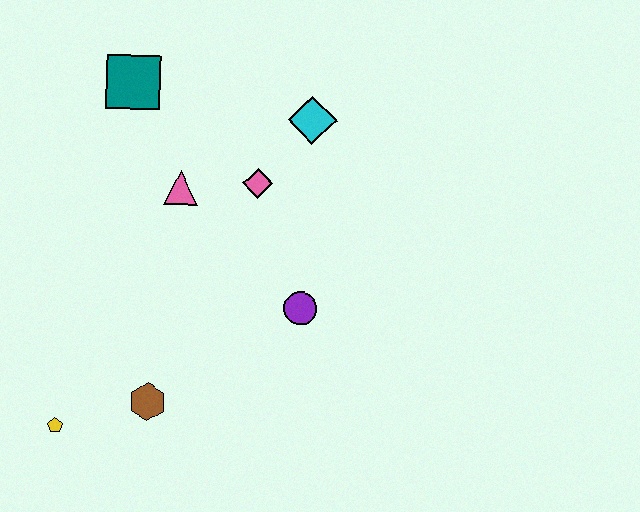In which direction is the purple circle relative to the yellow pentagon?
The purple circle is to the right of the yellow pentagon.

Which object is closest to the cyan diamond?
The pink diamond is closest to the cyan diamond.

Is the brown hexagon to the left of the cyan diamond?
Yes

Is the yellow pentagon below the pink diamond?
Yes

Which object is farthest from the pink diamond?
The yellow pentagon is farthest from the pink diamond.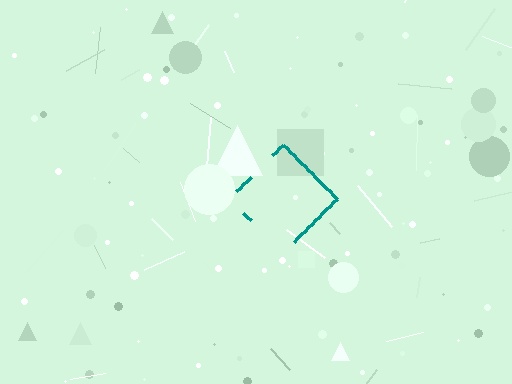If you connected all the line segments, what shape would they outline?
They would outline a diamond.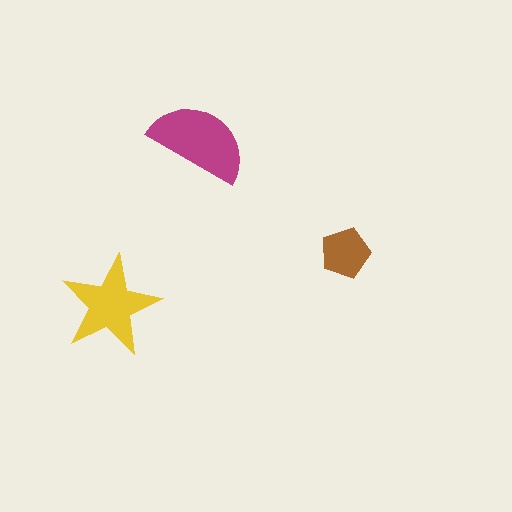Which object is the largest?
The magenta semicircle.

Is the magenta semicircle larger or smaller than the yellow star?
Larger.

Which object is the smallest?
The brown pentagon.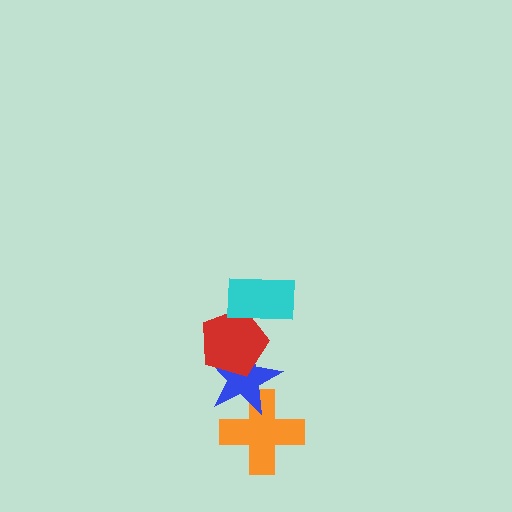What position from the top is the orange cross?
The orange cross is 4th from the top.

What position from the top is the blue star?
The blue star is 3rd from the top.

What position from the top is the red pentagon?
The red pentagon is 2nd from the top.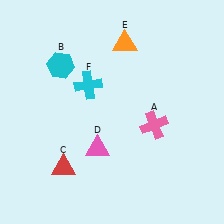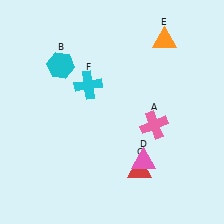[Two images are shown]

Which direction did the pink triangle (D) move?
The pink triangle (D) moved right.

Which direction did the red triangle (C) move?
The red triangle (C) moved right.